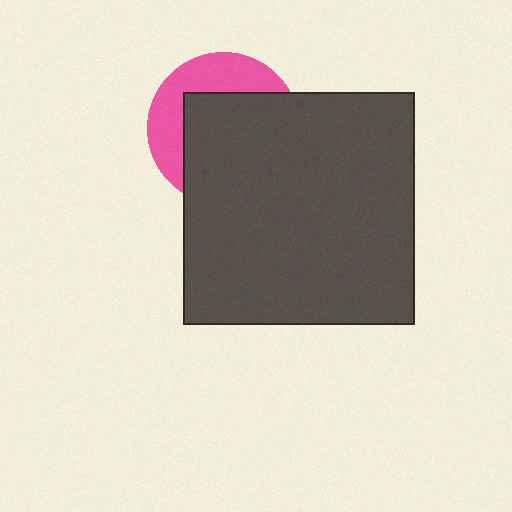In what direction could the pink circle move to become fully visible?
The pink circle could move toward the upper-left. That would shift it out from behind the dark gray square entirely.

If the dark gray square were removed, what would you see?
You would see the complete pink circle.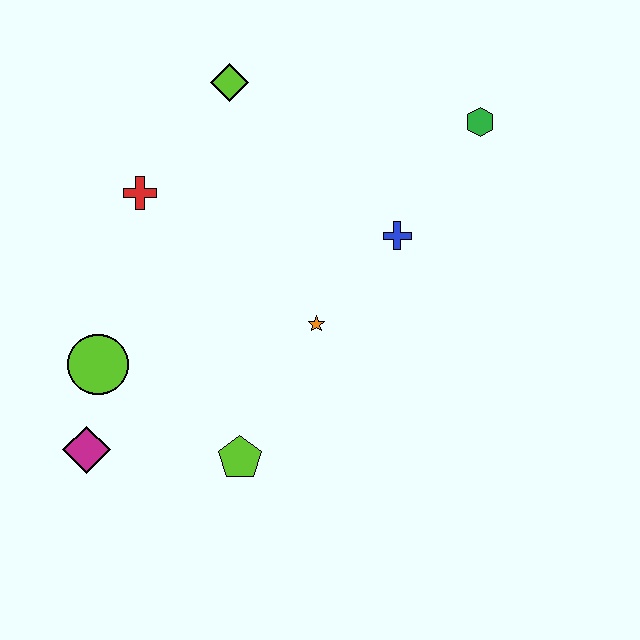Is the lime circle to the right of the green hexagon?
No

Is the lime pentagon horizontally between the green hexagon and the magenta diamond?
Yes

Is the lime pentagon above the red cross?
No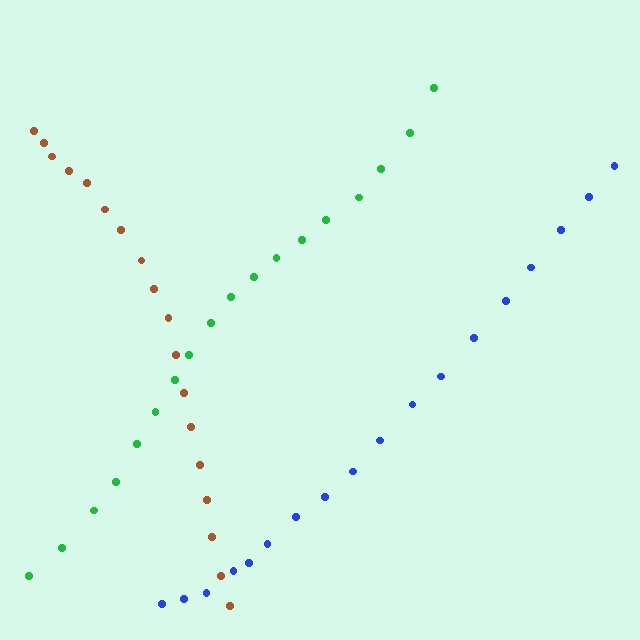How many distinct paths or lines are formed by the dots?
There are 3 distinct paths.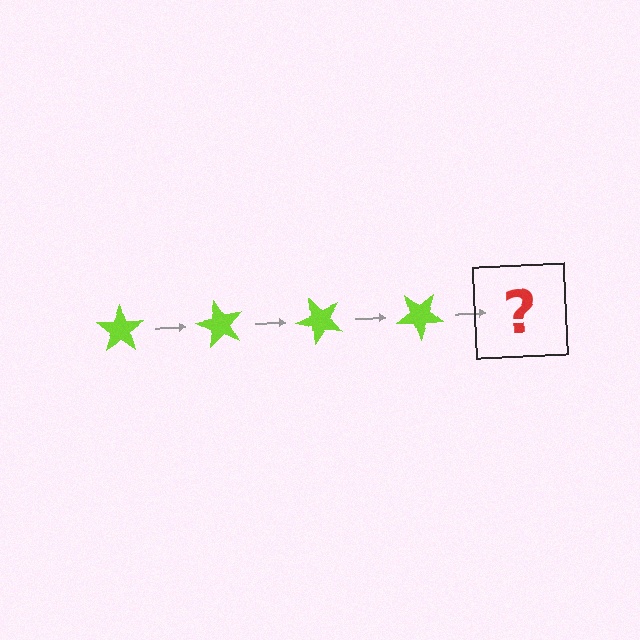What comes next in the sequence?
The next element should be a lime star rotated 240 degrees.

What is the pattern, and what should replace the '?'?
The pattern is that the star rotates 60 degrees each step. The '?' should be a lime star rotated 240 degrees.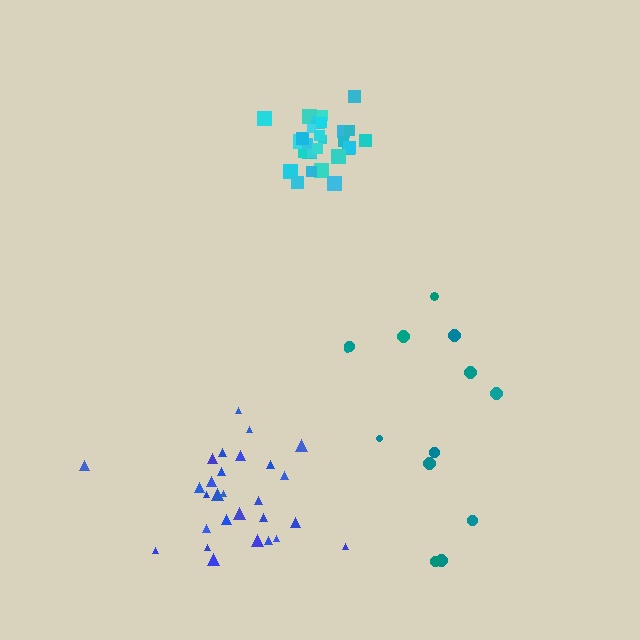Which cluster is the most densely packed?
Cyan.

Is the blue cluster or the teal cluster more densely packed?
Blue.